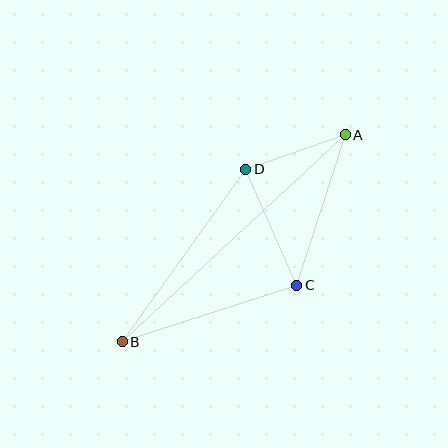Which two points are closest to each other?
Points A and D are closest to each other.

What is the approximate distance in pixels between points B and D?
The distance between B and D is approximately 212 pixels.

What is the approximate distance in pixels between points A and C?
The distance between A and C is approximately 158 pixels.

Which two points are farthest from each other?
Points A and B are farthest from each other.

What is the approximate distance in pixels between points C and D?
The distance between C and D is approximately 127 pixels.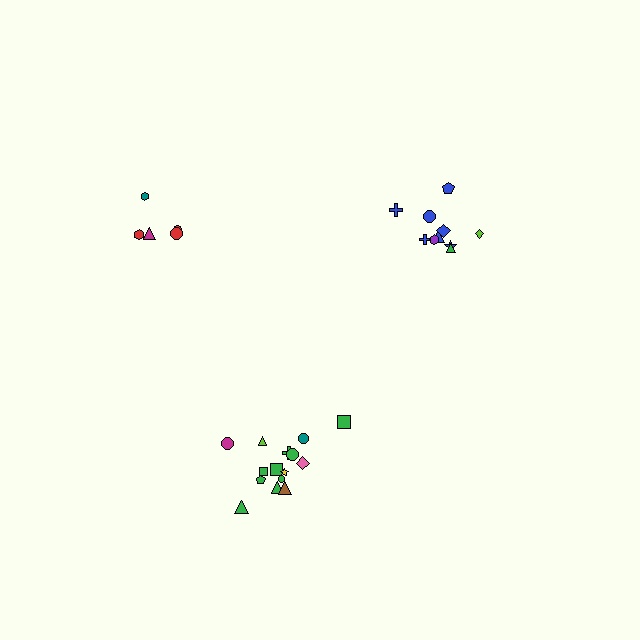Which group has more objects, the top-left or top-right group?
The top-right group.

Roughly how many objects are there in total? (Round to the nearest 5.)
Roughly 30 objects in total.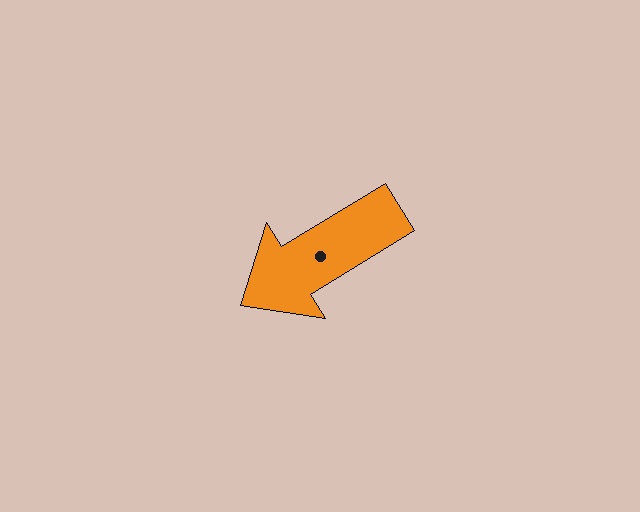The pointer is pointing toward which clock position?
Roughly 8 o'clock.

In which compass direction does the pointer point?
Southwest.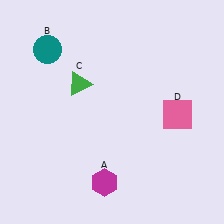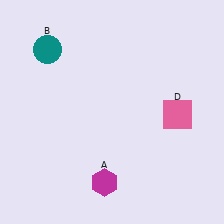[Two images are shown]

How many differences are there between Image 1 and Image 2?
There is 1 difference between the two images.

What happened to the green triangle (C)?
The green triangle (C) was removed in Image 2. It was in the top-left area of Image 1.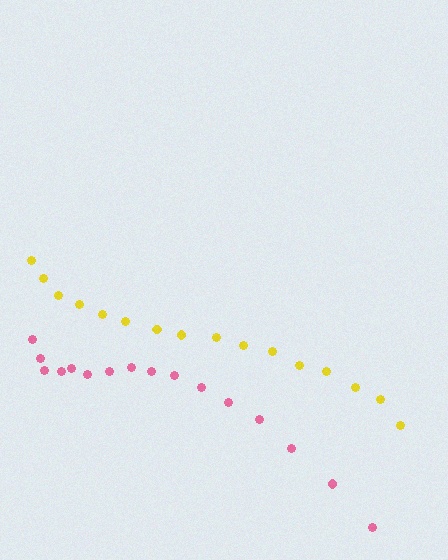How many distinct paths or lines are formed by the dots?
There are 2 distinct paths.